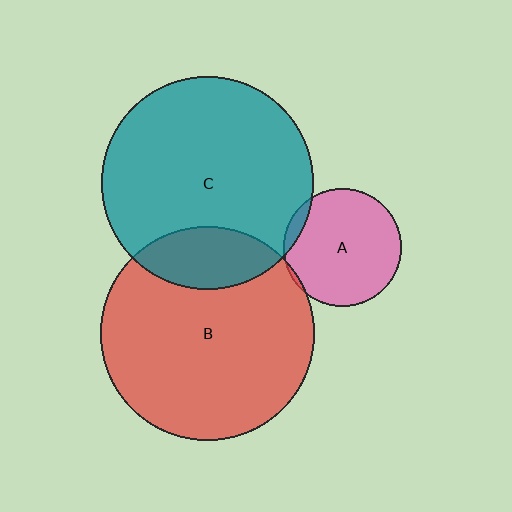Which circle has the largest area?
Circle B (red).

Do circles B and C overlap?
Yes.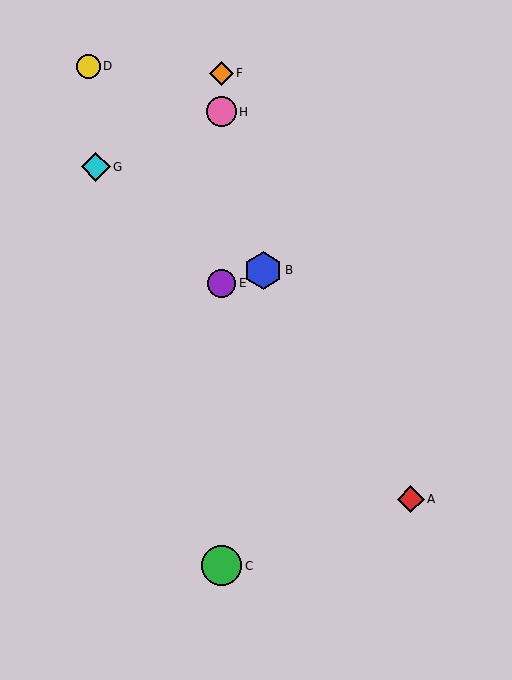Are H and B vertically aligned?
No, H is at x≈221 and B is at x≈263.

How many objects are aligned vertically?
4 objects (C, E, F, H) are aligned vertically.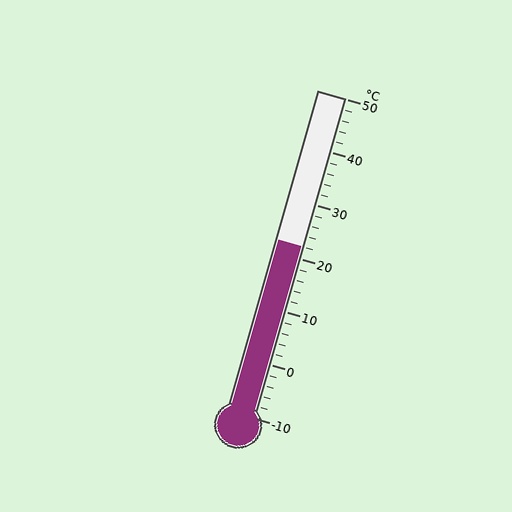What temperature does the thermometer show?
The thermometer shows approximately 22°C.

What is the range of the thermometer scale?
The thermometer scale ranges from -10°C to 50°C.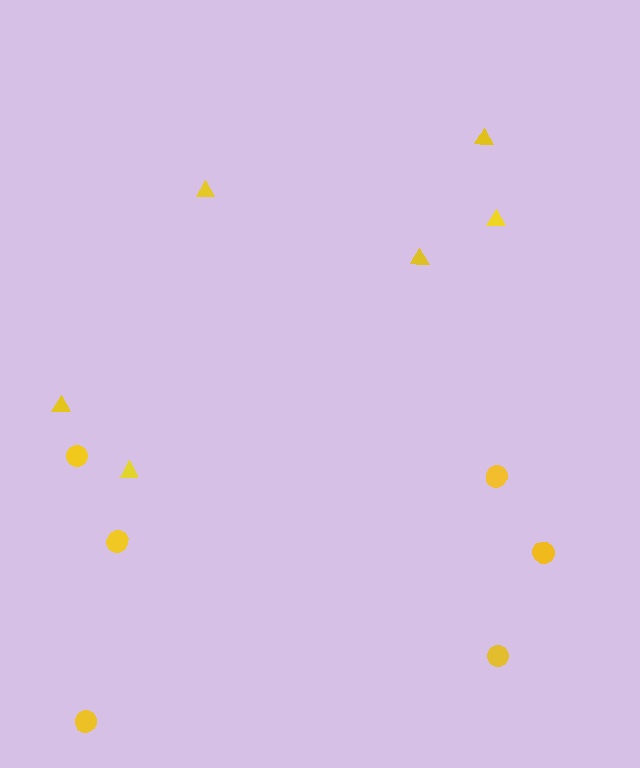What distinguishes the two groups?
There are 2 groups: one group of circles (6) and one group of triangles (6).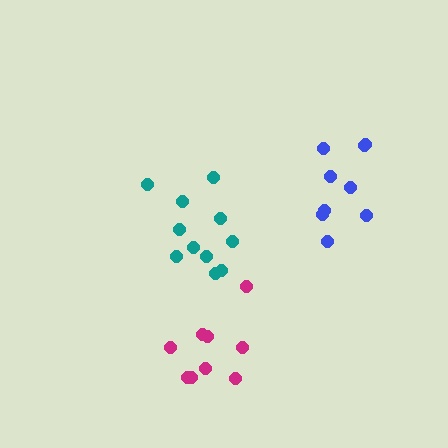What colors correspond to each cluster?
The clusters are colored: teal, magenta, blue.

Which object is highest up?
The blue cluster is topmost.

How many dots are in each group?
Group 1: 11 dots, Group 2: 9 dots, Group 3: 9 dots (29 total).